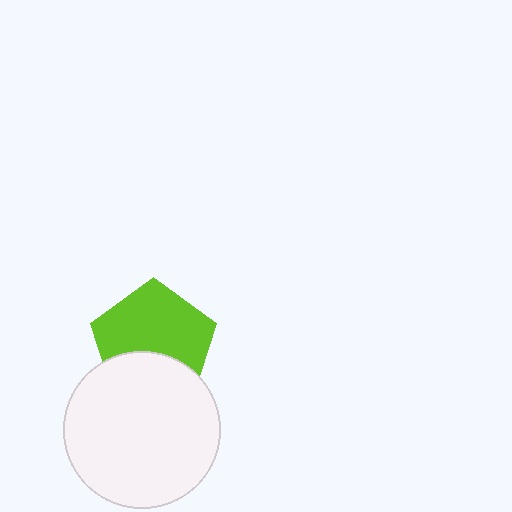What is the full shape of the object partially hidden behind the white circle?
The partially hidden object is a lime pentagon.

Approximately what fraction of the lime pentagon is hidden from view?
Roughly 36% of the lime pentagon is hidden behind the white circle.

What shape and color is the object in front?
The object in front is a white circle.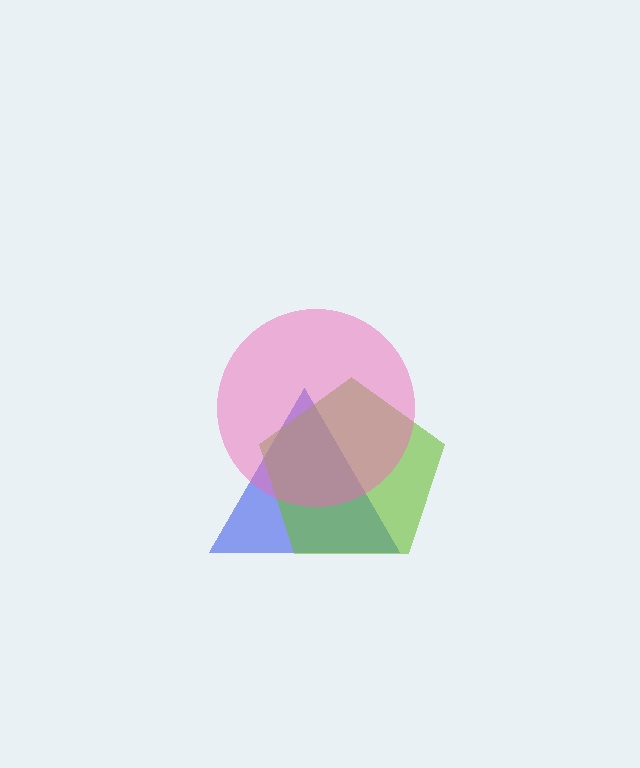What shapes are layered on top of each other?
The layered shapes are: a blue triangle, a lime pentagon, a pink circle.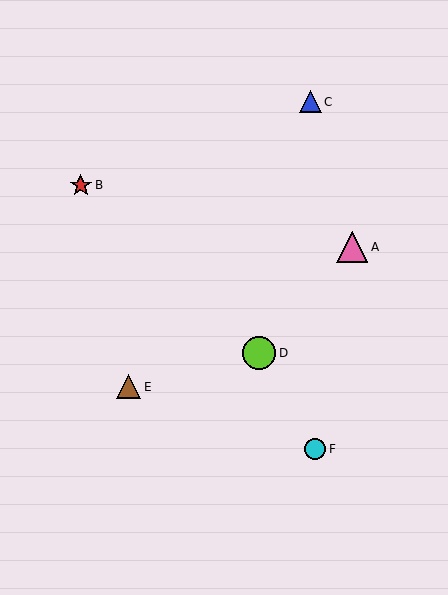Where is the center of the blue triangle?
The center of the blue triangle is at (310, 102).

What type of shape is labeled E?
Shape E is a brown triangle.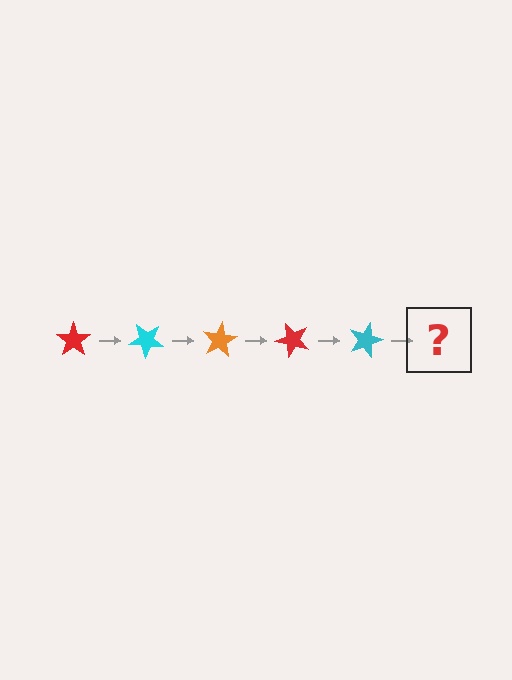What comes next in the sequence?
The next element should be an orange star, rotated 200 degrees from the start.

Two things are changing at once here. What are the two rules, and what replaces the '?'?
The two rules are that it rotates 40 degrees each step and the color cycles through red, cyan, and orange. The '?' should be an orange star, rotated 200 degrees from the start.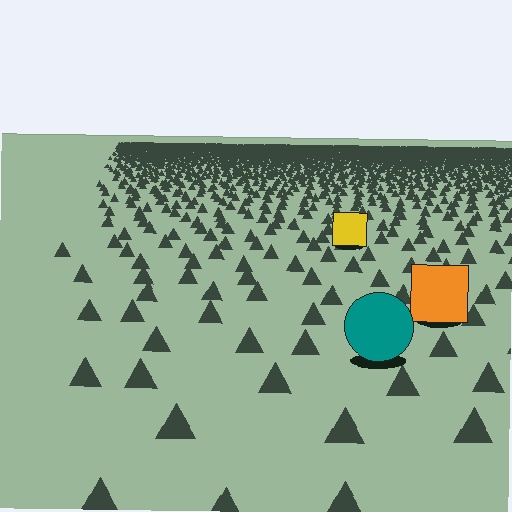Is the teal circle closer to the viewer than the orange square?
Yes. The teal circle is closer — you can tell from the texture gradient: the ground texture is coarser near it.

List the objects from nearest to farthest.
From nearest to farthest: the teal circle, the orange square, the yellow square.